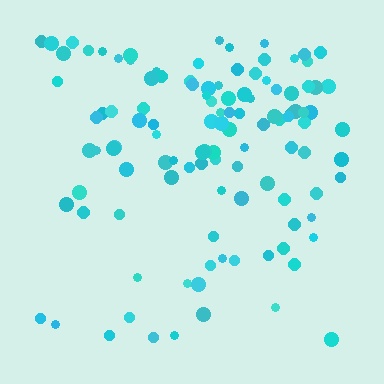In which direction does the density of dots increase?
From bottom to top, with the top side densest.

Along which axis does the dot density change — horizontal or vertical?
Vertical.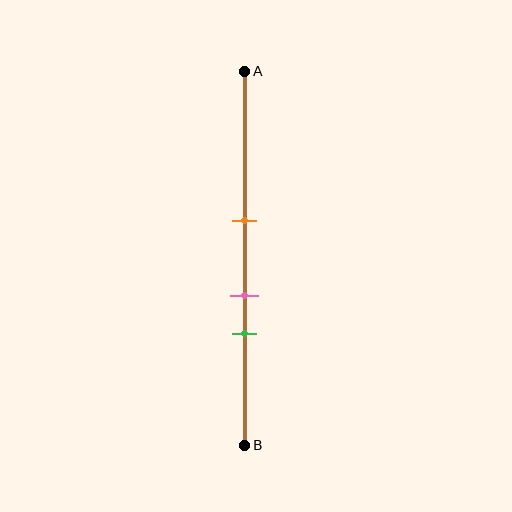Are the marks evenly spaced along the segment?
Yes, the marks are approximately evenly spaced.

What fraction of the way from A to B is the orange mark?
The orange mark is approximately 40% (0.4) of the way from A to B.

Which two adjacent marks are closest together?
The pink and green marks are the closest adjacent pair.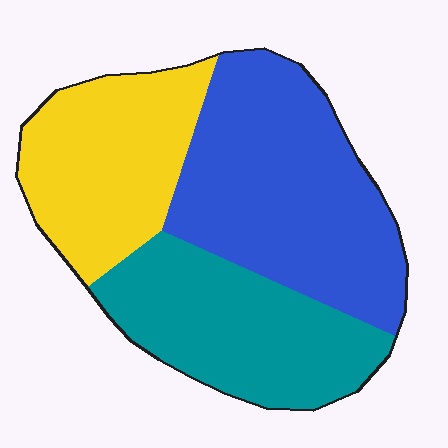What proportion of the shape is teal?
Teal covers roughly 30% of the shape.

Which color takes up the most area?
Blue, at roughly 40%.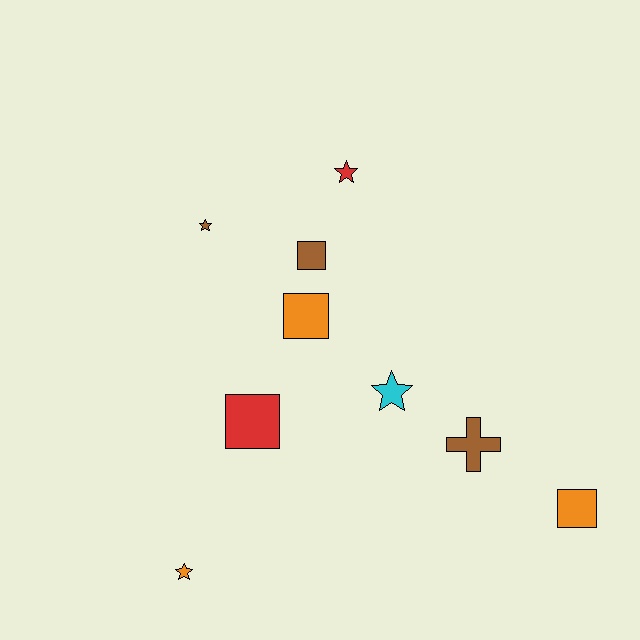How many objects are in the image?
There are 9 objects.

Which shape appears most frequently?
Square, with 4 objects.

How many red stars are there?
There is 1 red star.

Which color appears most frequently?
Brown, with 3 objects.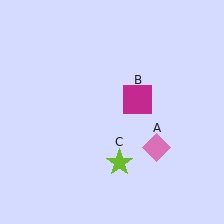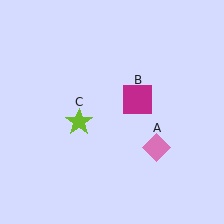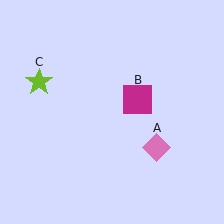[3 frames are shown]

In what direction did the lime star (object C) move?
The lime star (object C) moved up and to the left.